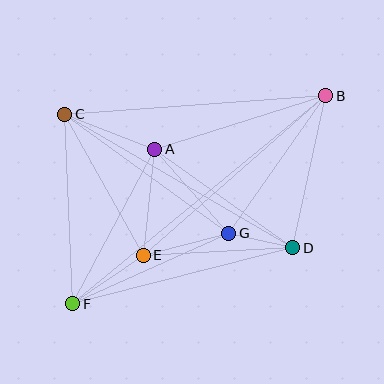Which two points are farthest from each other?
Points B and F are farthest from each other.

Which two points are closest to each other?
Points D and G are closest to each other.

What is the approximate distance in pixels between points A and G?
The distance between A and G is approximately 112 pixels.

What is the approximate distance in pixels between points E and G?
The distance between E and G is approximately 88 pixels.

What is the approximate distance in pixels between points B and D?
The distance between B and D is approximately 156 pixels.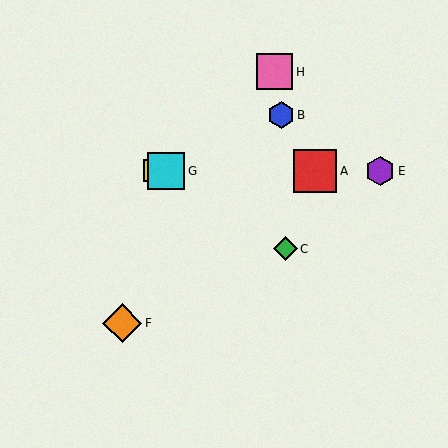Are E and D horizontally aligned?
Yes, both are at y≈171.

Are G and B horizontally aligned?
No, G is at y≈171 and B is at y≈115.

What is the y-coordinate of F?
Object F is at y≈323.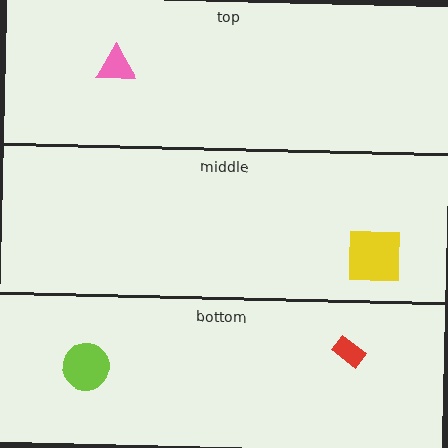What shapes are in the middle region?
The yellow square.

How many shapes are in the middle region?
1.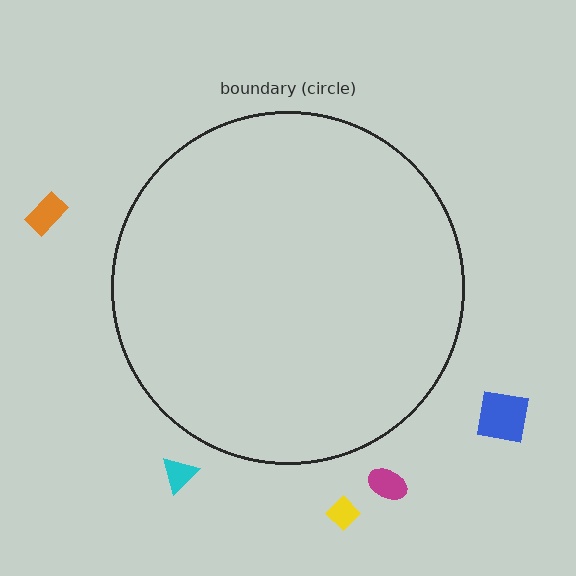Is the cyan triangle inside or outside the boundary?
Outside.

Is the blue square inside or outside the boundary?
Outside.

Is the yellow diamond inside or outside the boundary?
Outside.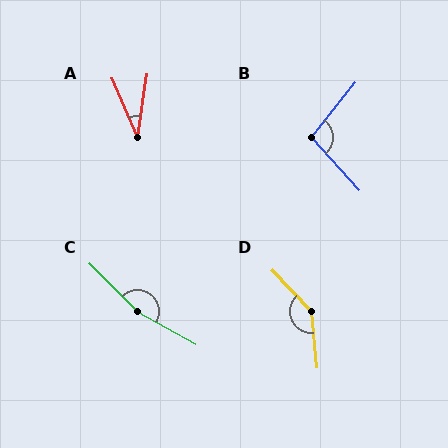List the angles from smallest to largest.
A (32°), B (99°), D (142°), C (164°).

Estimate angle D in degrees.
Approximately 142 degrees.